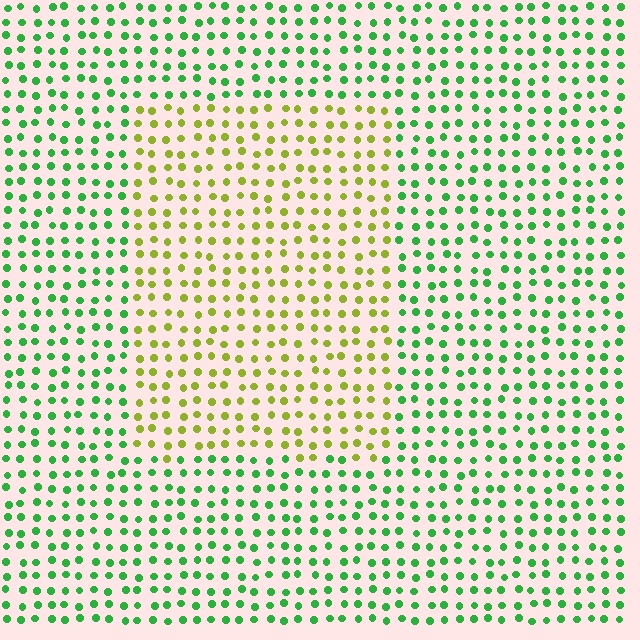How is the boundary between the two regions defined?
The boundary is defined purely by a slight shift in hue (about 52 degrees). Spacing, size, and orientation are identical on both sides.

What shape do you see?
I see a rectangle.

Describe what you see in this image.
The image is filled with small green elements in a uniform arrangement. A rectangle-shaped region is visible where the elements are tinted to a slightly different hue, forming a subtle color boundary.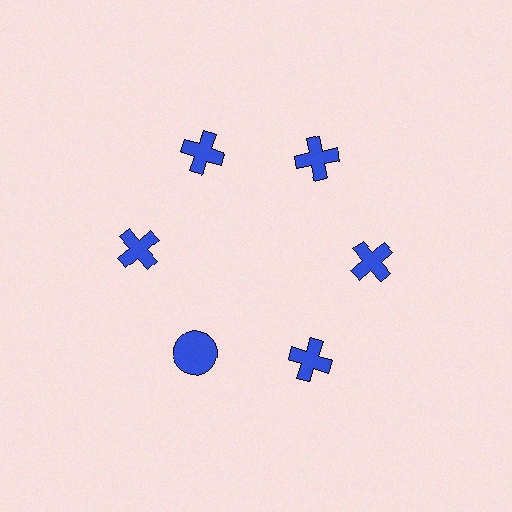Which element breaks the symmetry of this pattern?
The blue circle at roughly the 7 o'clock position breaks the symmetry. All other shapes are blue crosses.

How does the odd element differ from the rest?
It has a different shape: circle instead of cross.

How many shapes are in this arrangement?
There are 6 shapes arranged in a ring pattern.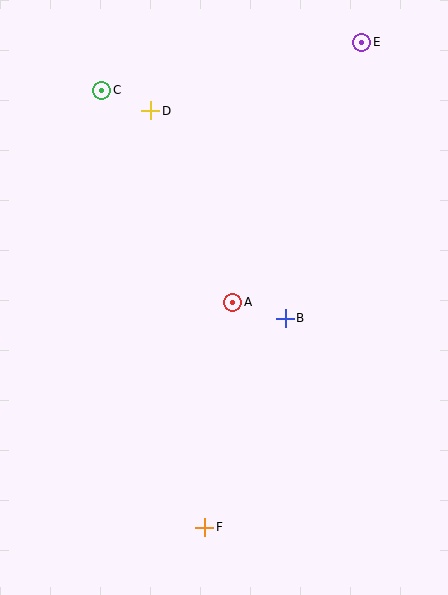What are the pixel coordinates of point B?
Point B is at (285, 318).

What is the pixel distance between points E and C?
The distance between E and C is 264 pixels.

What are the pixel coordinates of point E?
Point E is at (362, 42).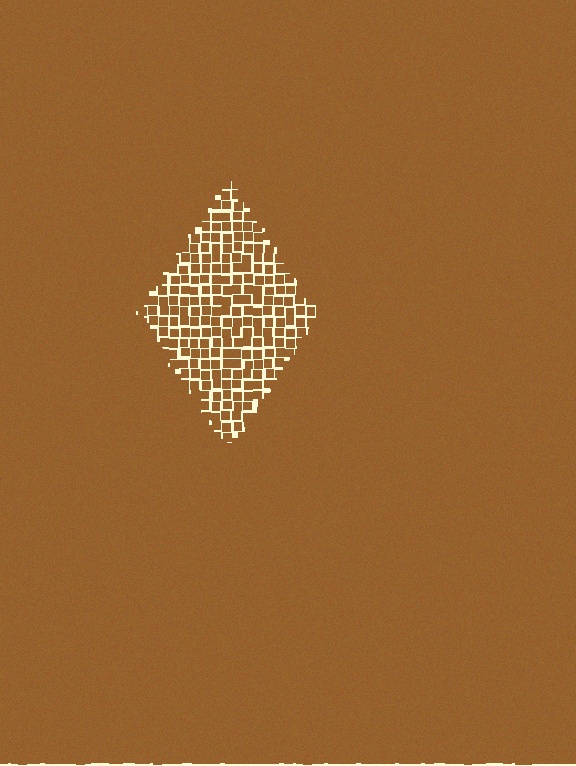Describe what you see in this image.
The image contains small brown elements arranged at two different densities. A diamond-shaped region is visible where the elements are less densely packed than the surrounding area.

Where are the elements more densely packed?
The elements are more densely packed outside the diamond boundary.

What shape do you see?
I see a diamond.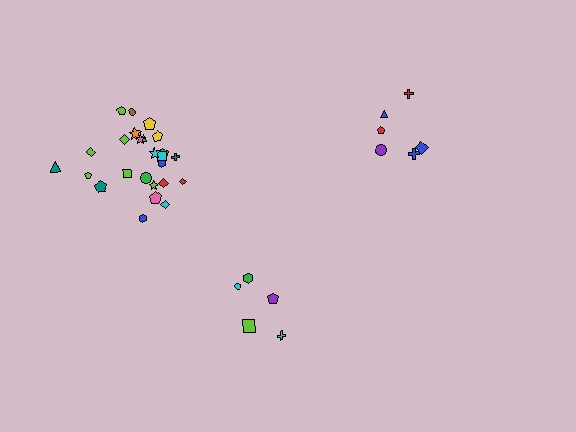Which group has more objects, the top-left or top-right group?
The top-left group.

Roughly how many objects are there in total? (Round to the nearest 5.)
Roughly 35 objects in total.